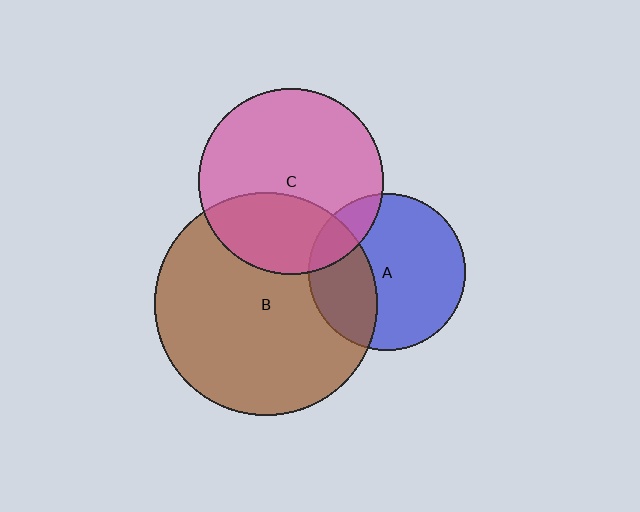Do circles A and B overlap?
Yes.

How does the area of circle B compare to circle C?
Approximately 1.4 times.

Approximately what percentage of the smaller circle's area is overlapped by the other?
Approximately 30%.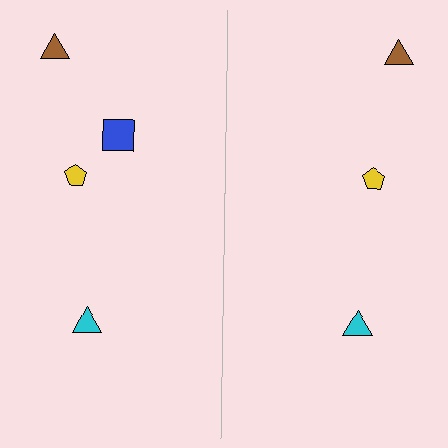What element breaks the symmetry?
A blue square is missing from the right side.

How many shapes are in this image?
There are 7 shapes in this image.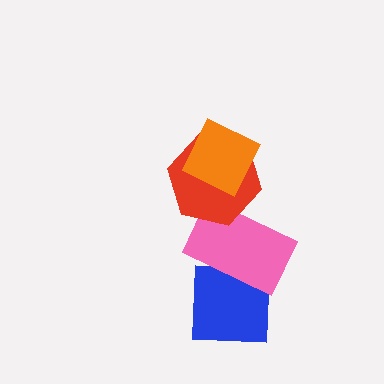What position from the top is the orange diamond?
The orange diamond is 1st from the top.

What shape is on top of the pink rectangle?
The red hexagon is on top of the pink rectangle.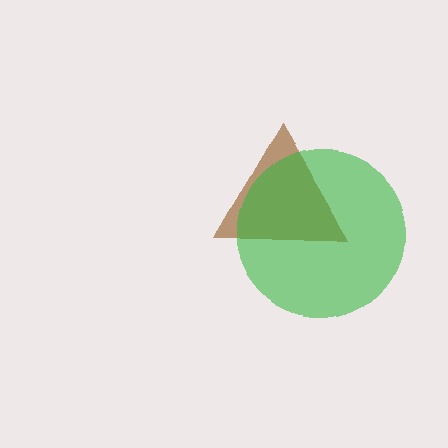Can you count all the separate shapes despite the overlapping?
Yes, there are 2 separate shapes.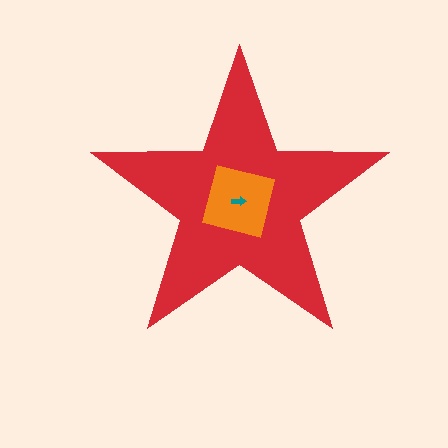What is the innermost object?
The teal arrow.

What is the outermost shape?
The red star.